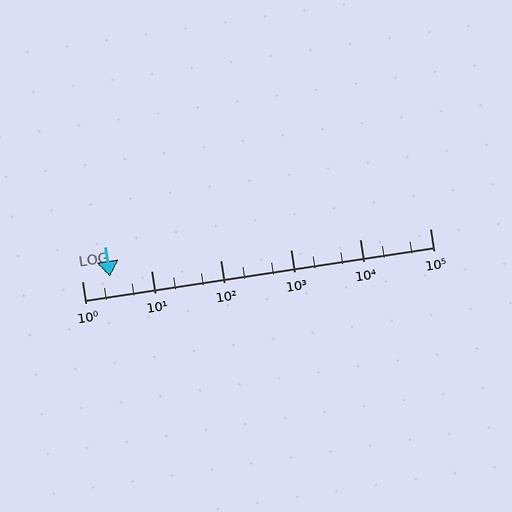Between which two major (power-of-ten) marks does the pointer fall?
The pointer is between 1 and 10.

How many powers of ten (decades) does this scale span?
The scale spans 5 decades, from 1 to 100000.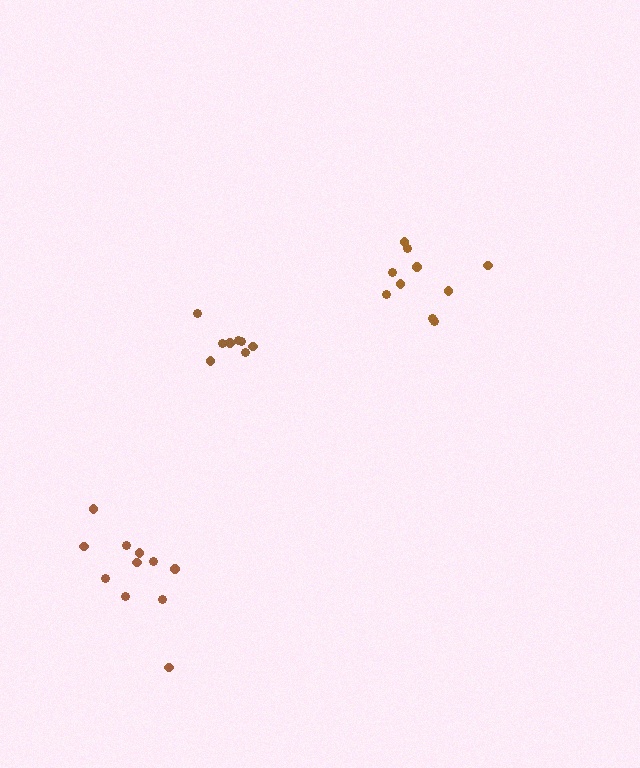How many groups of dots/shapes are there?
There are 3 groups.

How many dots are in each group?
Group 1: 11 dots, Group 2: 8 dots, Group 3: 10 dots (29 total).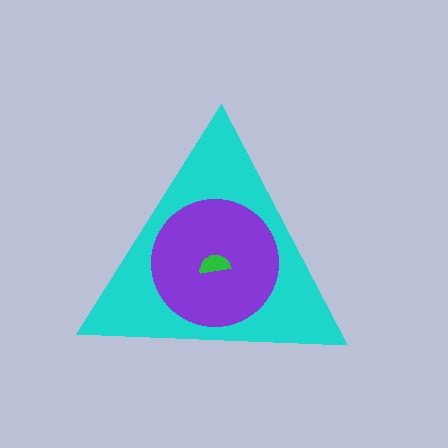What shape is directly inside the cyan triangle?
The purple circle.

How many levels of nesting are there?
3.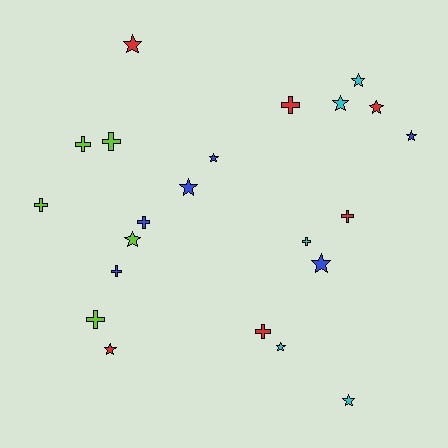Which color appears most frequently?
Red, with 6 objects.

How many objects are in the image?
There are 22 objects.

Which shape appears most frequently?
Star, with 12 objects.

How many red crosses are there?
There are 3 red crosses.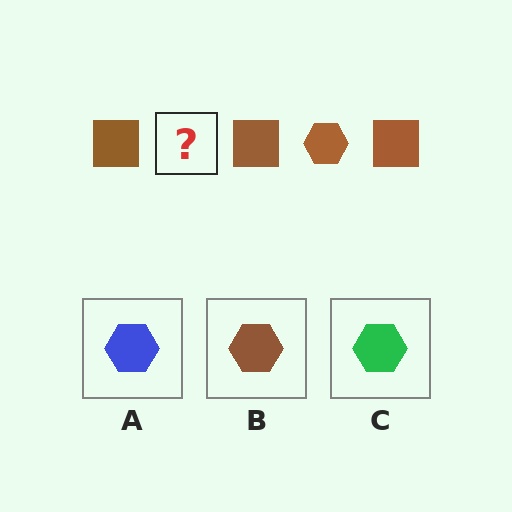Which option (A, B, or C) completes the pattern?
B.